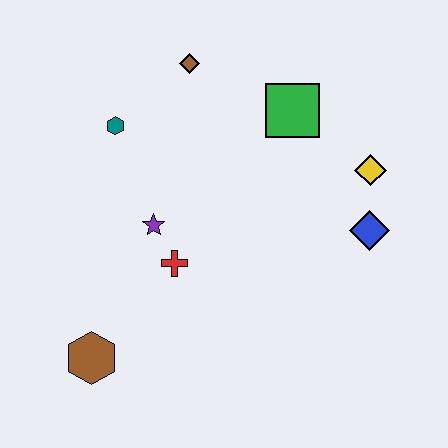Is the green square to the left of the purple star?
No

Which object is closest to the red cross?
The purple star is closest to the red cross.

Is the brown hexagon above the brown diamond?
No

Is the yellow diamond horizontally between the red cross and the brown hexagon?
No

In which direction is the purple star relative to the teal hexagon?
The purple star is below the teal hexagon.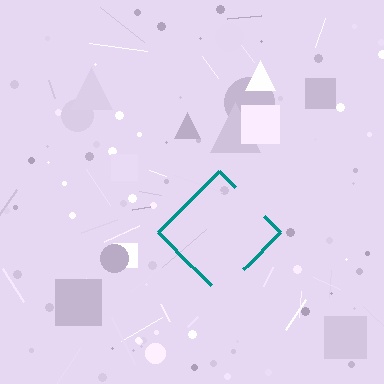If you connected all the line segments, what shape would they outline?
They would outline a diamond.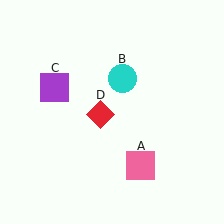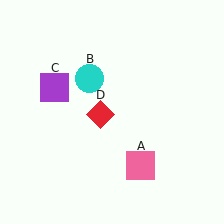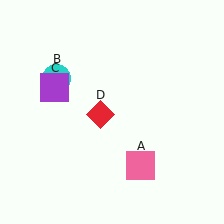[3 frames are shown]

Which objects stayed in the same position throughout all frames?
Pink square (object A) and purple square (object C) and red diamond (object D) remained stationary.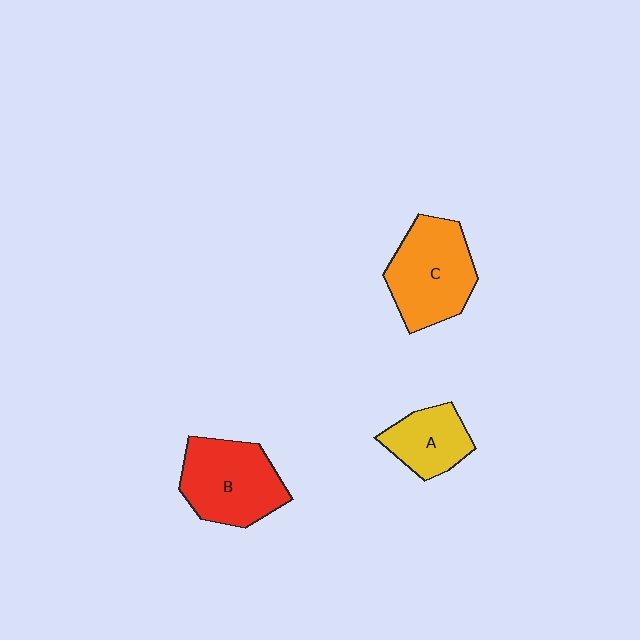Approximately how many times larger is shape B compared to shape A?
Approximately 1.6 times.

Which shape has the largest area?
Shape C (orange).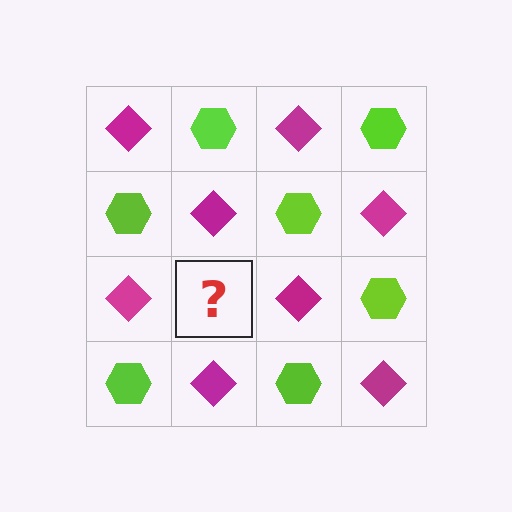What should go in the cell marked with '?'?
The missing cell should contain a lime hexagon.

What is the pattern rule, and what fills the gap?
The rule is that it alternates magenta diamond and lime hexagon in a checkerboard pattern. The gap should be filled with a lime hexagon.